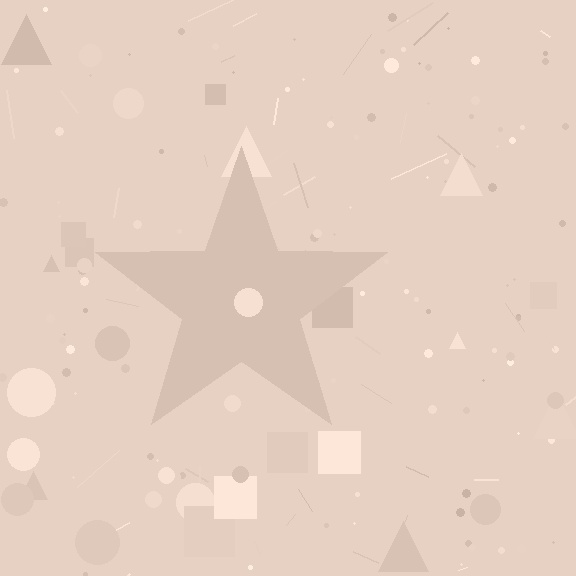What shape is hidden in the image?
A star is hidden in the image.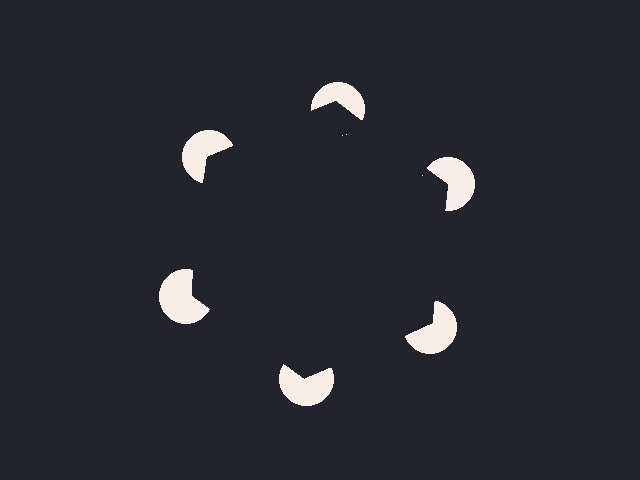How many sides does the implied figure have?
6 sides.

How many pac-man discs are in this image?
There are 6 — one at each vertex of the illusory hexagon.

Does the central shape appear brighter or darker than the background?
It typically appears slightly darker than the background, even though no actual brightness change is drawn.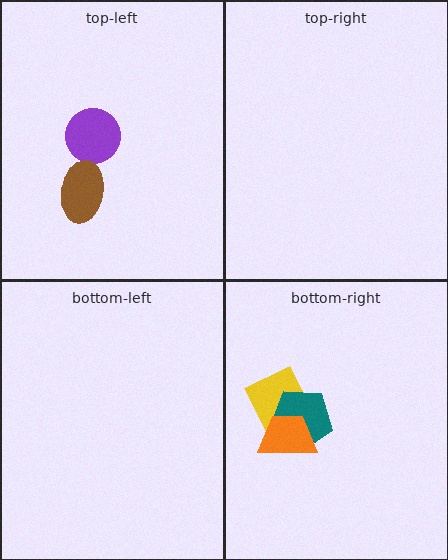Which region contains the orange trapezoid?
The bottom-right region.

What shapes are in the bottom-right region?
The yellow diamond, the teal pentagon, the orange trapezoid.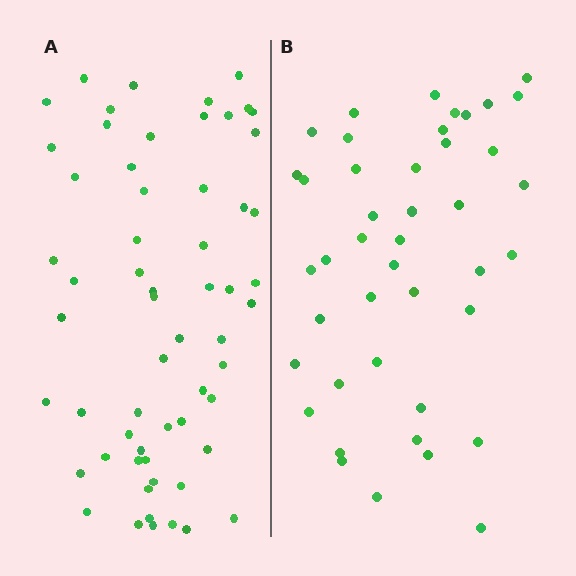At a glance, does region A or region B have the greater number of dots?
Region A (the left region) has more dots.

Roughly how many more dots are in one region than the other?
Region A has approximately 15 more dots than region B.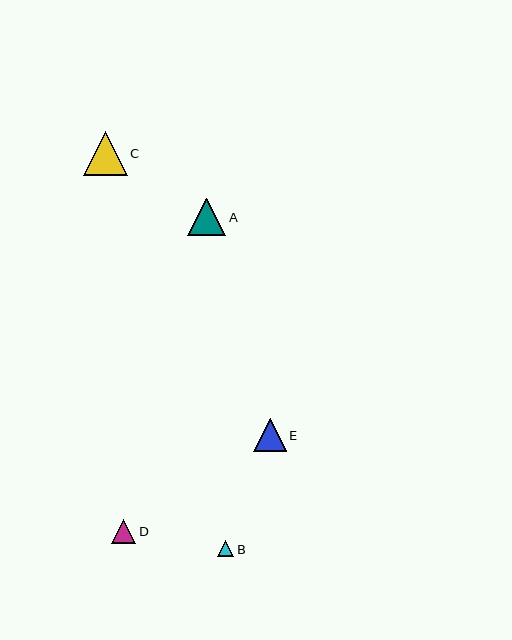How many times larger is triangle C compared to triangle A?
Triangle C is approximately 1.2 times the size of triangle A.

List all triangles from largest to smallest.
From largest to smallest: C, A, E, D, B.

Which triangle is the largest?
Triangle C is the largest with a size of approximately 44 pixels.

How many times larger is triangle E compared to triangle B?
Triangle E is approximately 2.0 times the size of triangle B.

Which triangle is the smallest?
Triangle B is the smallest with a size of approximately 16 pixels.